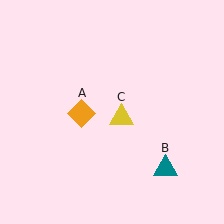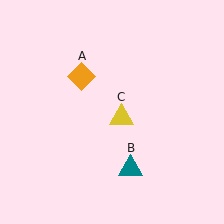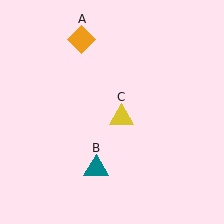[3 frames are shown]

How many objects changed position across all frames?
2 objects changed position: orange diamond (object A), teal triangle (object B).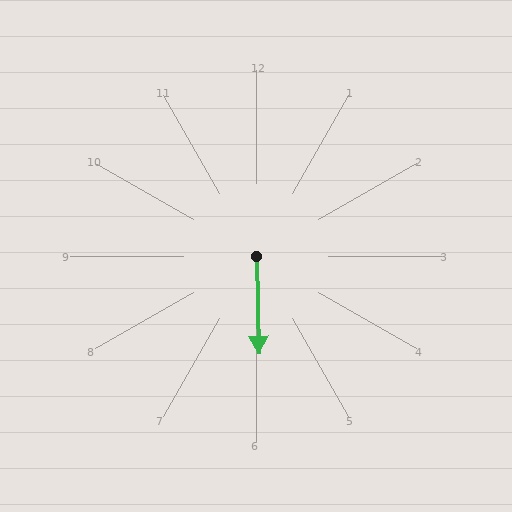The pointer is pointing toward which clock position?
Roughly 6 o'clock.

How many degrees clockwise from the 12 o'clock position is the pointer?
Approximately 178 degrees.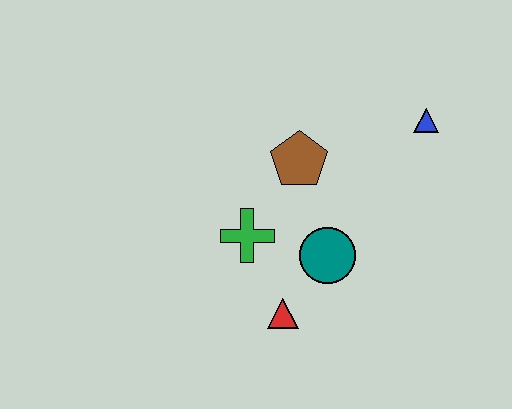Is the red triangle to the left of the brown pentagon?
Yes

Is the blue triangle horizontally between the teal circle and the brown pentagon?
No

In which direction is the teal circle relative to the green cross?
The teal circle is to the right of the green cross.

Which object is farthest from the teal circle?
The blue triangle is farthest from the teal circle.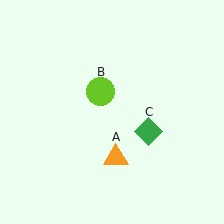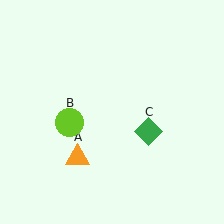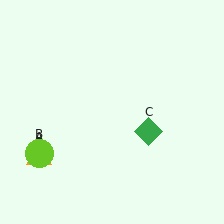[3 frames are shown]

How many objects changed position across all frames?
2 objects changed position: orange triangle (object A), lime circle (object B).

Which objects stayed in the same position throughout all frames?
Green diamond (object C) remained stationary.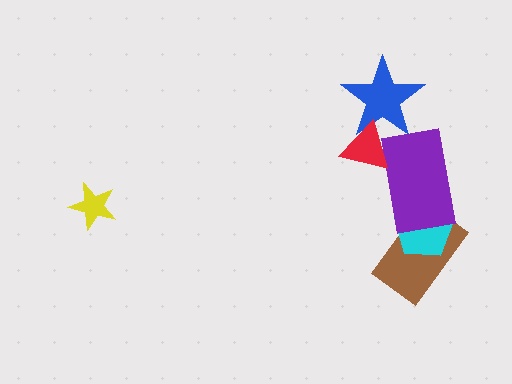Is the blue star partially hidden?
Yes, it is partially covered by another shape.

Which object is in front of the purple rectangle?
The red triangle is in front of the purple rectangle.